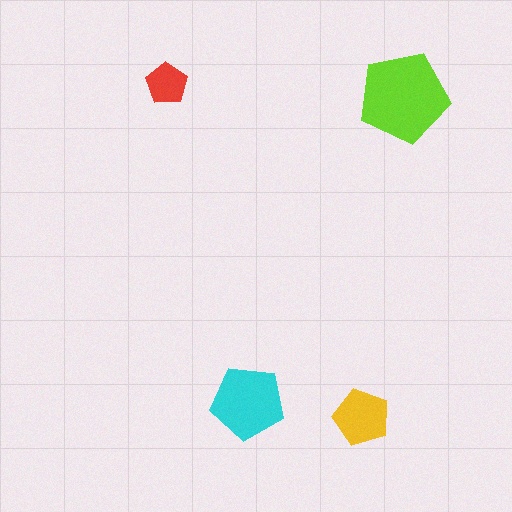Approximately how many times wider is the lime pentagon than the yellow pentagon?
About 1.5 times wider.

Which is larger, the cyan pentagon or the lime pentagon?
The lime one.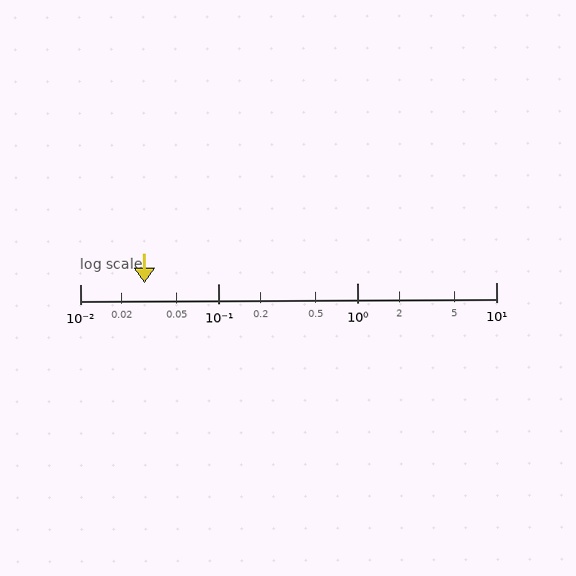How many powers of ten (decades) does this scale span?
The scale spans 3 decades, from 0.01 to 10.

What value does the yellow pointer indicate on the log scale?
The pointer indicates approximately 0.029.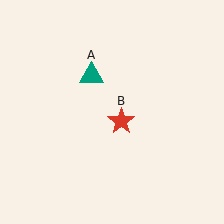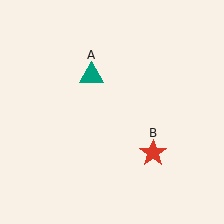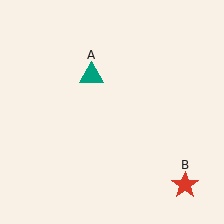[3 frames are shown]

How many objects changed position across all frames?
1 object changed position: red star (object B).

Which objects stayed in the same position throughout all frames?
Teal triangle (object A) remained stationary.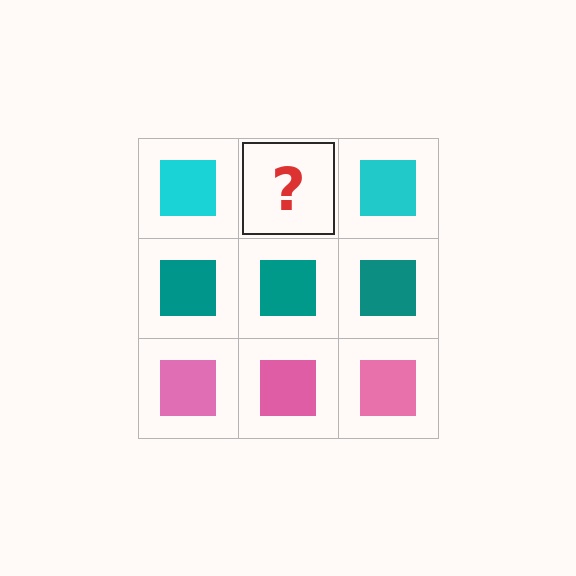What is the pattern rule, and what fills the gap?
The rule is that each row has a consistent color. The gap should be filled with a cyan square.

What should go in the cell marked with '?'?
The missing cell should contain a cyan square.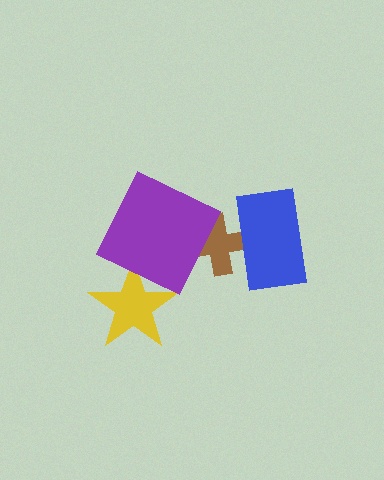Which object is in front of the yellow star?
The purple square is in front of the yellow star.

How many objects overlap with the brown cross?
2 objects overlap with the brown cross.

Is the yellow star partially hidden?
Yes, it is partially covered by another shape.